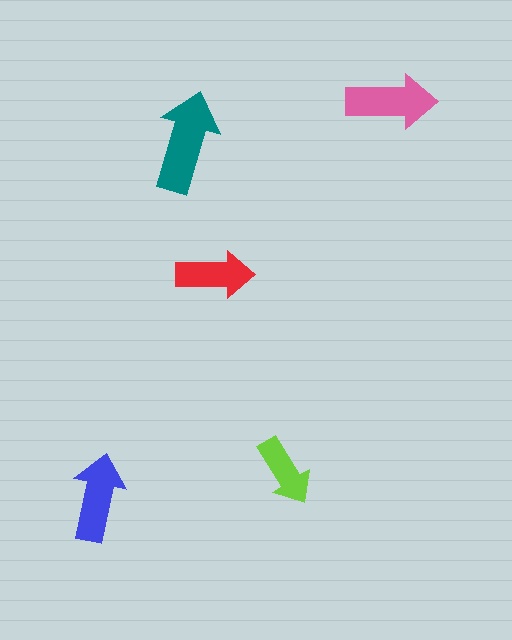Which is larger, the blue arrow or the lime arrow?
The blue one.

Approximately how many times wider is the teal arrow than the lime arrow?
About 1.5 times wider.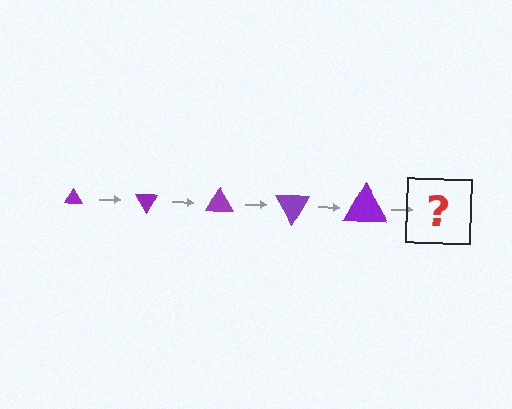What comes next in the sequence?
The next element should be a triangle, larger than the previous one and rotated 300 degrees from the start.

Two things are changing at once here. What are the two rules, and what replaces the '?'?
The two rules are that the triangle grows larger each step and it rotates 60 degrees each step. The '?' should be a triangle, larger than the previous one and rotated 300 degrees from the start.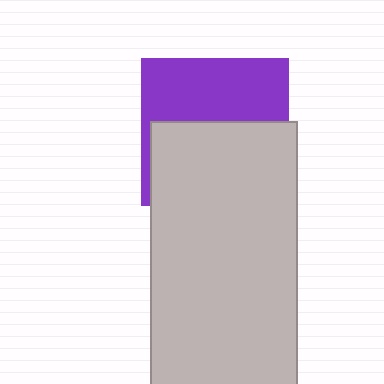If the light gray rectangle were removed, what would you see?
You would see the complete purple square.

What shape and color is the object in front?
The object in front is a light gray rectangle.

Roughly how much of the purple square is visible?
About half of it is visible (roughly 46%).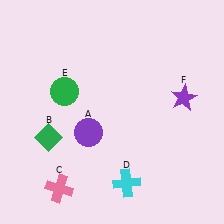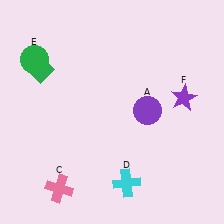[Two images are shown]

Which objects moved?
The objects that moved are: the purple circle (A), the green diamond (B), the green circle (E).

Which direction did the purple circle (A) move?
The purple circle (A) moved right.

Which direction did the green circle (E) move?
The green circle (E) moved up.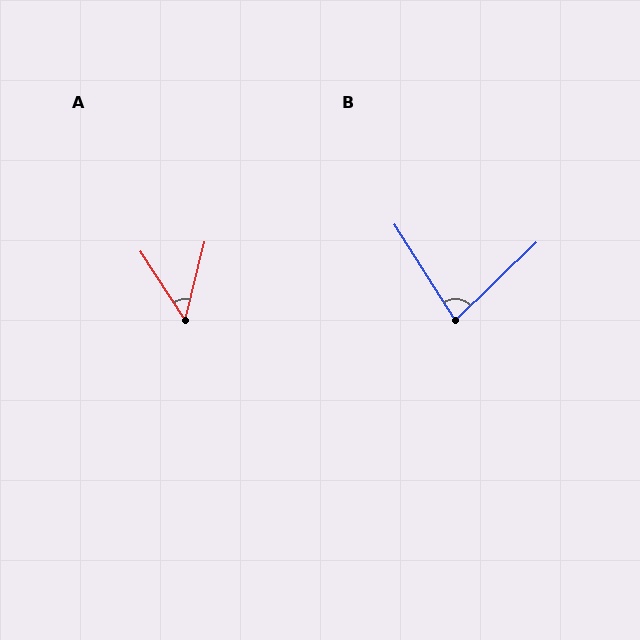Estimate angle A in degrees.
Approximately 47 degrees.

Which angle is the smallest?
A, at approximately 47 degrees.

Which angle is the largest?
B, at approximately 79 degrees.